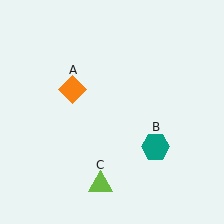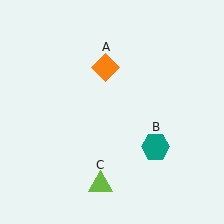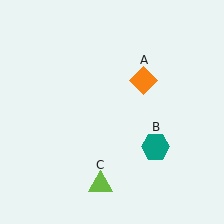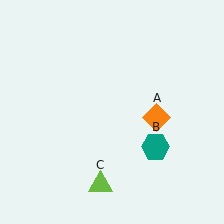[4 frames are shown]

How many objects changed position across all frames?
1 object changed position: orange diamond (object A).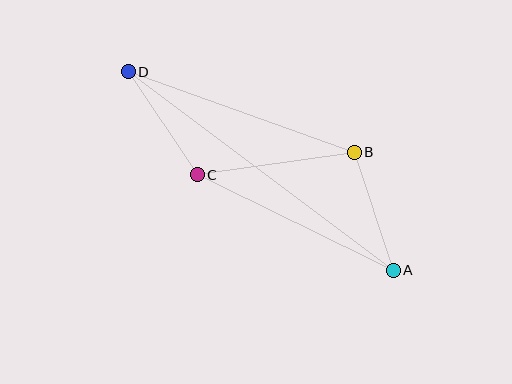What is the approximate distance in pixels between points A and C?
The distance between A and C is approximately 218 pixels.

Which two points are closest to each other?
Points C and D are closest to each other.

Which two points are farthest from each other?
Points A and D are farthest from each other.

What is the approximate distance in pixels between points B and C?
The distance between B and C is approximately 159 pixels.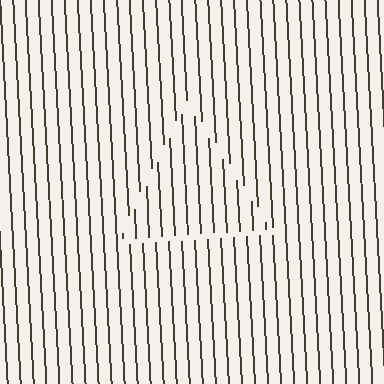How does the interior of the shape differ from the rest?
The interior of the shape contains the same grating, shifted by half a period — the contour is defined by the phase discontinuity where line-ends from the inner and outer gratings abut.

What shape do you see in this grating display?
An illusory triangle. The interior of the shape contains the same grating, shifted by half a period — the contour is defined by the phase discontinuity where line-ends from the inner and outer gratings abut.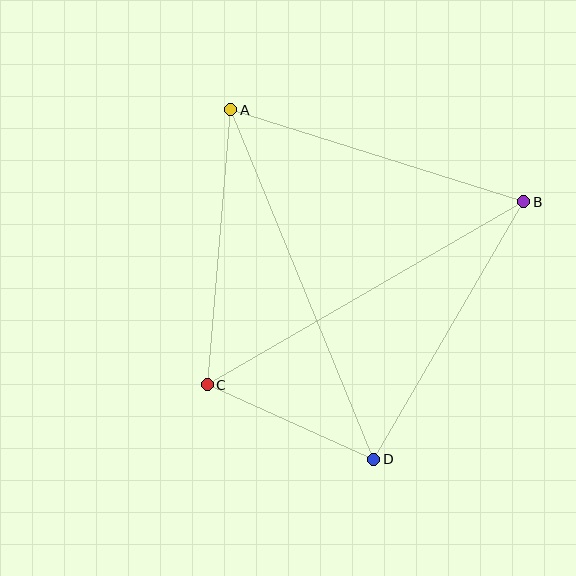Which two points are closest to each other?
Points C and D are closest to each other.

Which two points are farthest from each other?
Points A and D are farthest from each other.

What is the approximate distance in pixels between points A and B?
The distance between A and B is approximately 307 pixels.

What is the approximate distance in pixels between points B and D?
The distance between B and D is approximately 298 pixels.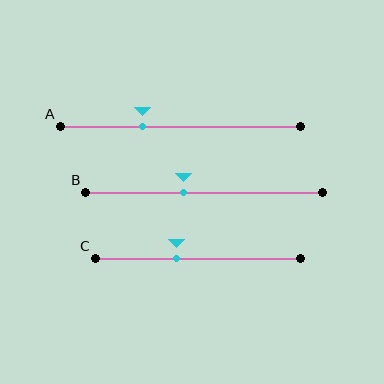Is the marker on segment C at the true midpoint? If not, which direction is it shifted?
No, the marker on segment C is shifted to the left by about 10% of the segment length.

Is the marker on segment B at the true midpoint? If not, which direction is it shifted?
No, the marker on segment B is shifted to the left by about 9% of the segment length.